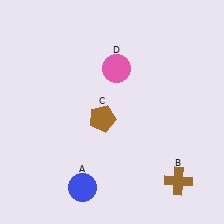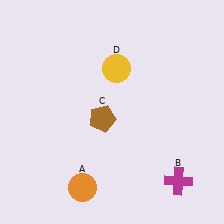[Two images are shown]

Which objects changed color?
A changed from blue to orange. B changed from brown to magenta. D changed from pink to yellow.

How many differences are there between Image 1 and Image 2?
There are 3 differences between the two images.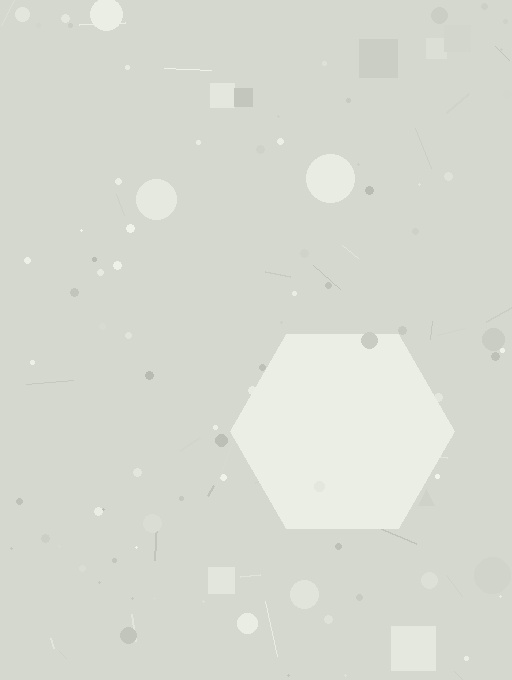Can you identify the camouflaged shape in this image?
The camouflaged shape is a hexagon.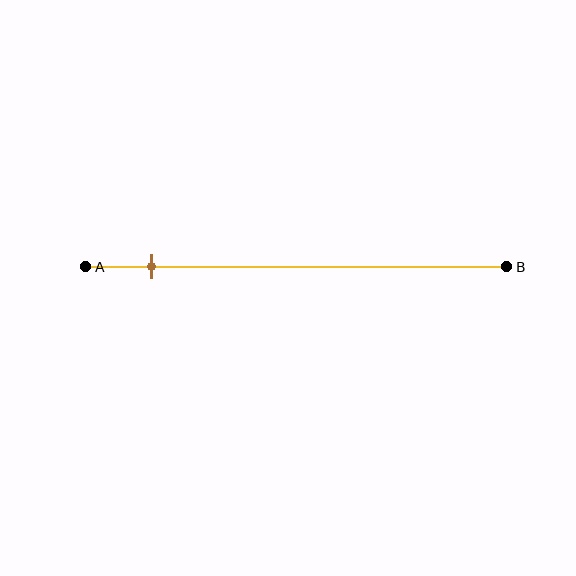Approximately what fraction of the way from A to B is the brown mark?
The brown mark is approximately 15% of the way from A to B.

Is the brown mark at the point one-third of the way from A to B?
No, the mark is at about 15% from A, not at the 33% one-third point.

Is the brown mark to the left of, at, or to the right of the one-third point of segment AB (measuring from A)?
The brown mark is to the left of the one-third point of segment AB.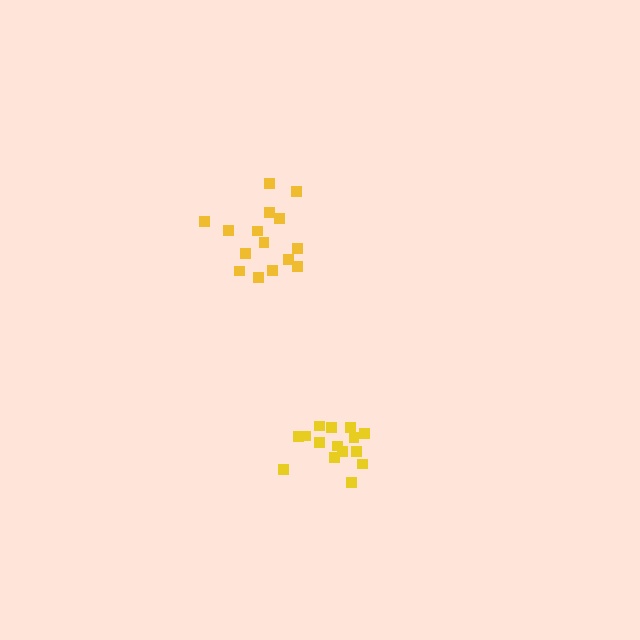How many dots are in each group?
Group 1: 15 dots, Group 2: 16 dots (31 total).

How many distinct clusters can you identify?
There are 2 distinct clusters.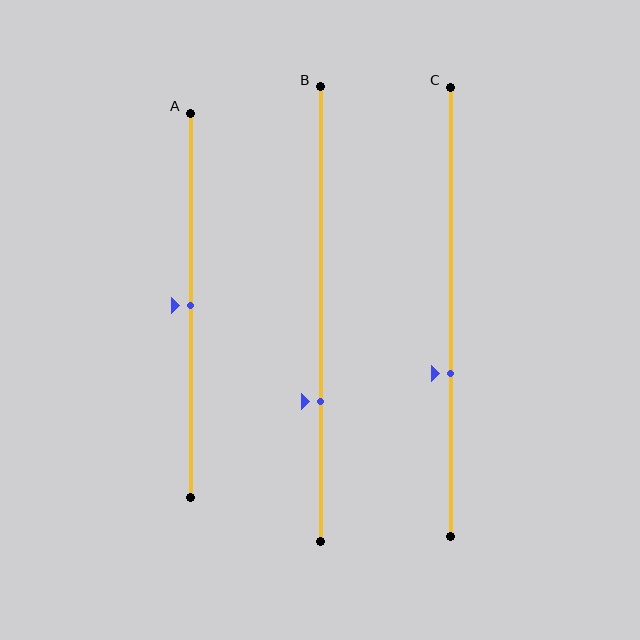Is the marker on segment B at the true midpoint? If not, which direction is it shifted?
No, the marker on segment B is shifted downward by about 19% of the segment length.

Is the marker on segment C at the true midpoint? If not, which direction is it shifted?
No, the marker on segment C is shifted downward by about 14% of the segment length.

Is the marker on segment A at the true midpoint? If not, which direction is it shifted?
Yes, the marker on segment A is at the true midpoint.